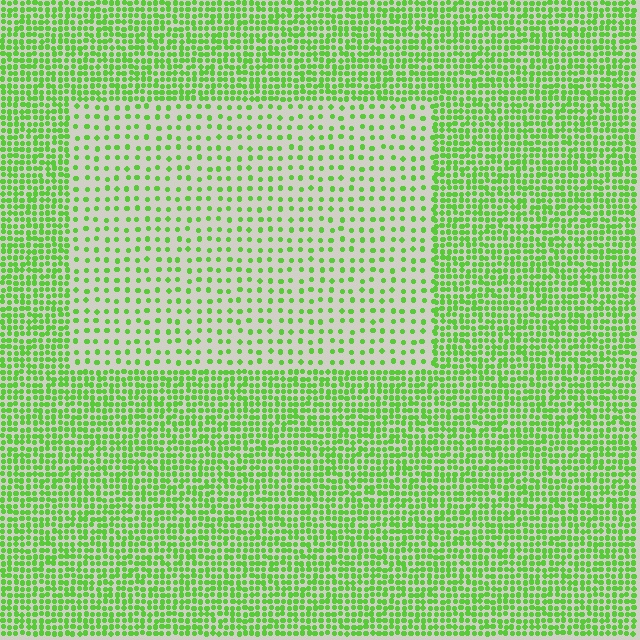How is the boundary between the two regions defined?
The boundary is defined by a change in element density (approximately 2.6x ratio). All elements are the same color, size, and shape.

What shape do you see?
I see a rectangle.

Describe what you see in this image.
The image contains small lime elements arranged at two different densities. A rectangle-shaped region is visible where the elements are less densely packed than the surrounding area.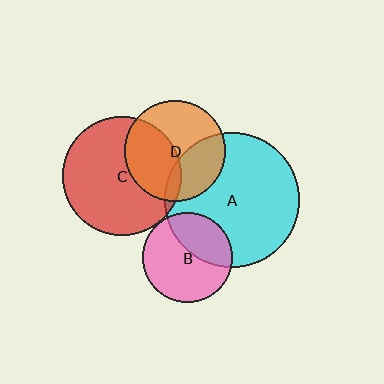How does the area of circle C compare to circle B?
Approximately 1.7 times.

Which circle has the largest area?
Circle A (cyan).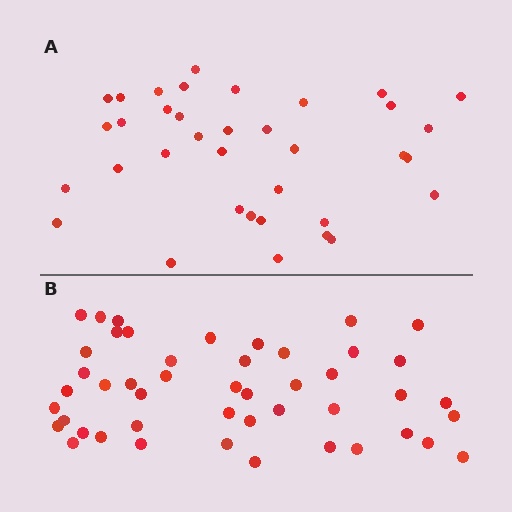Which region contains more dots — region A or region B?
Region B (the bottom region) has more dots.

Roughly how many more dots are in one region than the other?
Region B has roughly 12 or so more dots than region A.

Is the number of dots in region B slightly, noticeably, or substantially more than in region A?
Region B has noticeably more, but not dramatically so. The ratio is roughly 1.3 to 1.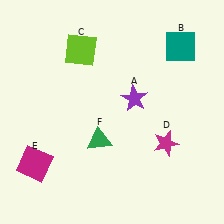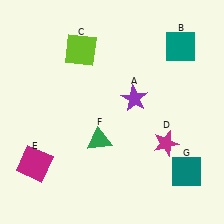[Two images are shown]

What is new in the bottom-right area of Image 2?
A teal square (G) was added in the bottom-right area of Image 2.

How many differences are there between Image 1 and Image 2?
There is 1 difference between the two images.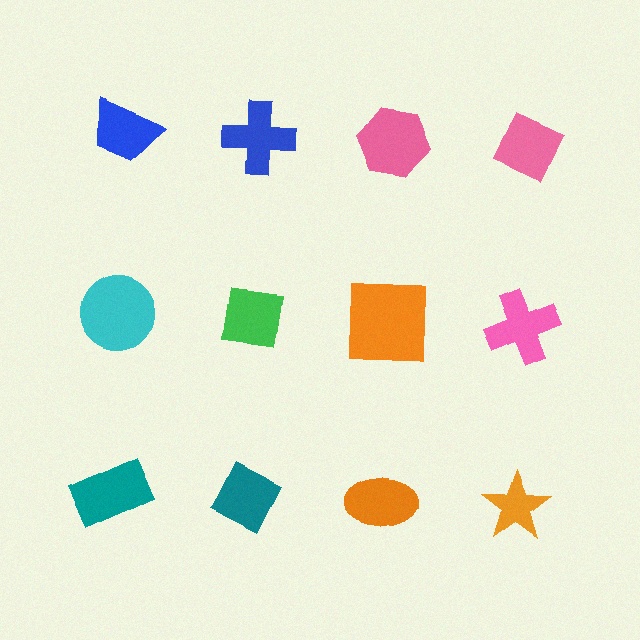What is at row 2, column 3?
An orange square.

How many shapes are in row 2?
4 shapes.